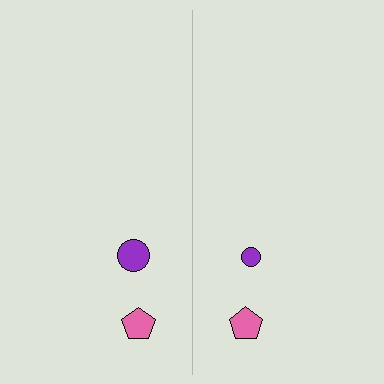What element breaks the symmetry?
The purple circle on the right side has a different size than its mirror counterpart.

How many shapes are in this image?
There are 4 shapes in this image.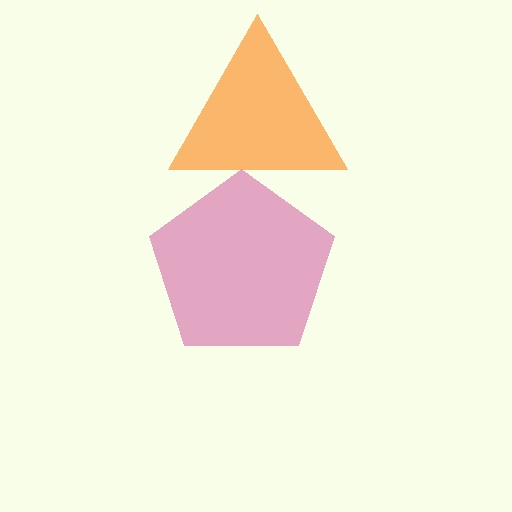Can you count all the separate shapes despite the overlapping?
Yes, there are 2 separate shapes.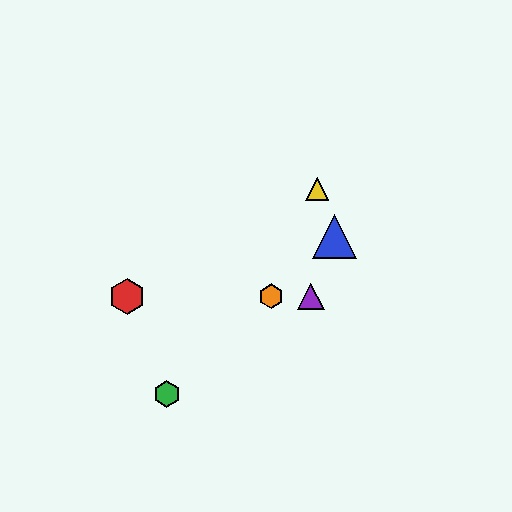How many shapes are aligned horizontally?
3 shapes (the red hexagon, the purple triangle, the orange hexagon) are aligned horizontally.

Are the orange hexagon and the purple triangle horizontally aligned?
Yes, both are at y≈296.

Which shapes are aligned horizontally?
The red hexagon, the purple triangle, the orange hexagon are aligned horizontally.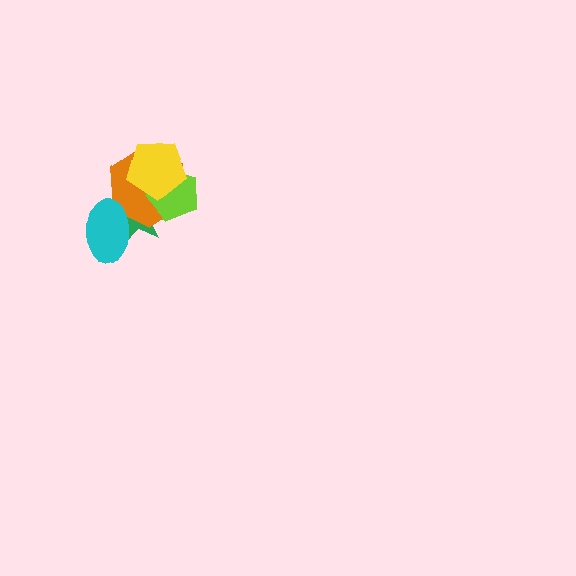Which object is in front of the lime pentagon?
The yellow pentagon is in front of the lime pentagon.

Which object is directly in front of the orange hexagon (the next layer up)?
The cyan ellipse is directly in front of the orange hexagon.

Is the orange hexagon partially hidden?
Yes, it is partially covered by another shape.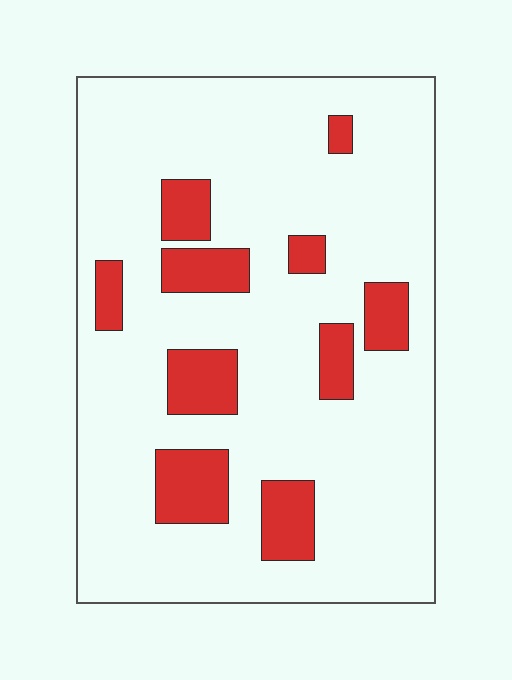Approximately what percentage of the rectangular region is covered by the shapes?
Approximately 15%.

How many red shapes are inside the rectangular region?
10.